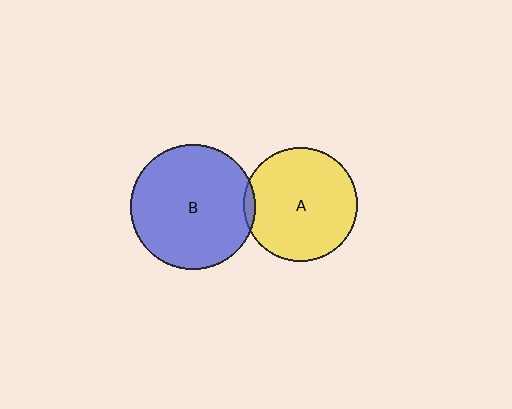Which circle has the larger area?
Circle B (blue).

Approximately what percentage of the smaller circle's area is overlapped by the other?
Approximately 5%.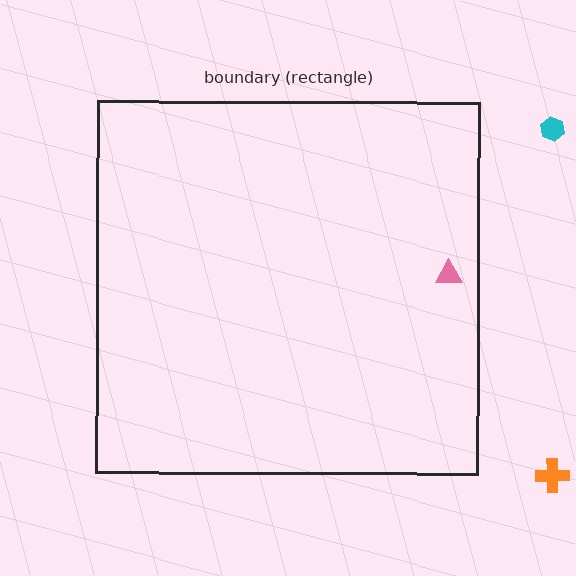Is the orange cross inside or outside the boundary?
Outside.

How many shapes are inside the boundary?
1 inside, 2 outside.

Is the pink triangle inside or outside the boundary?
Inside.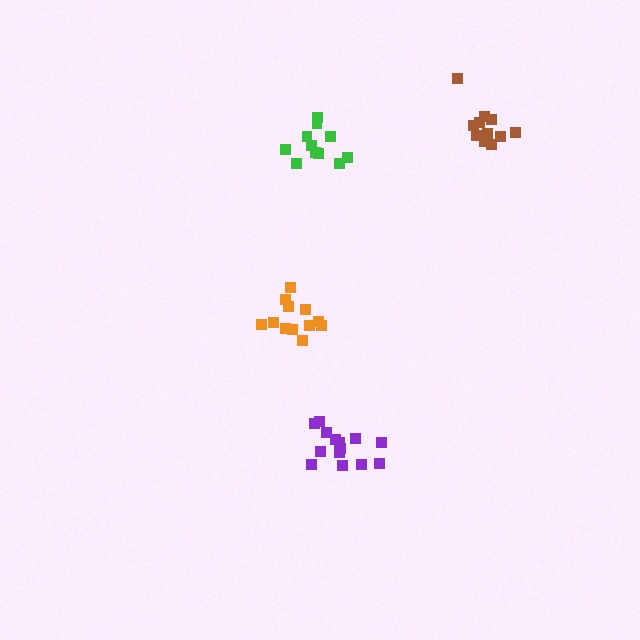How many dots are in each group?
Group 1: 12 dots, Group 2: 11 dots, Group 3: 14 dots, Group 4: 11 dots (48 total).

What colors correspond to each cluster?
The clusters are colored: orange, green, purple, brown.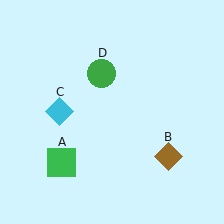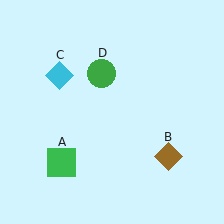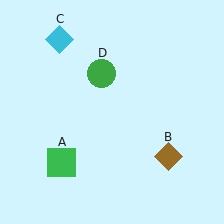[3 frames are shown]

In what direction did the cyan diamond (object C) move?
The cyan diamond (object C) moved up.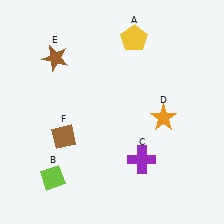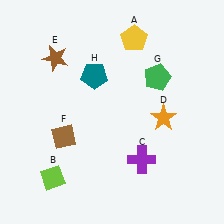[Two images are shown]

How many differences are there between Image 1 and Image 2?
There are 2 differences between the two images.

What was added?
A green pentagon (G), a teal pentagon (H) were added in Image 2.